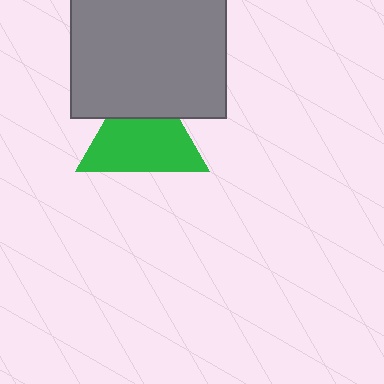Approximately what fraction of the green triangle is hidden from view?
Roughly 31% of the green triangle is hidden behind the gray square.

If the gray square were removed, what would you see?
You would see the complete green triangle.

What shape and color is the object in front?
The object in front is a gray square.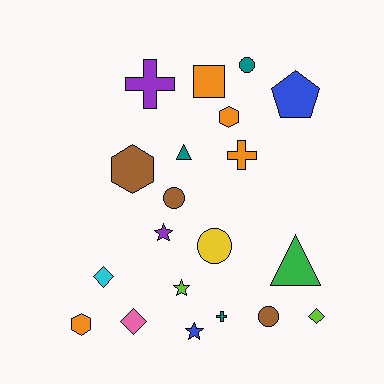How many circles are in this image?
There are 4 circles.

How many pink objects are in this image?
There is 1 pink object.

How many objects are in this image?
There are 20 objects.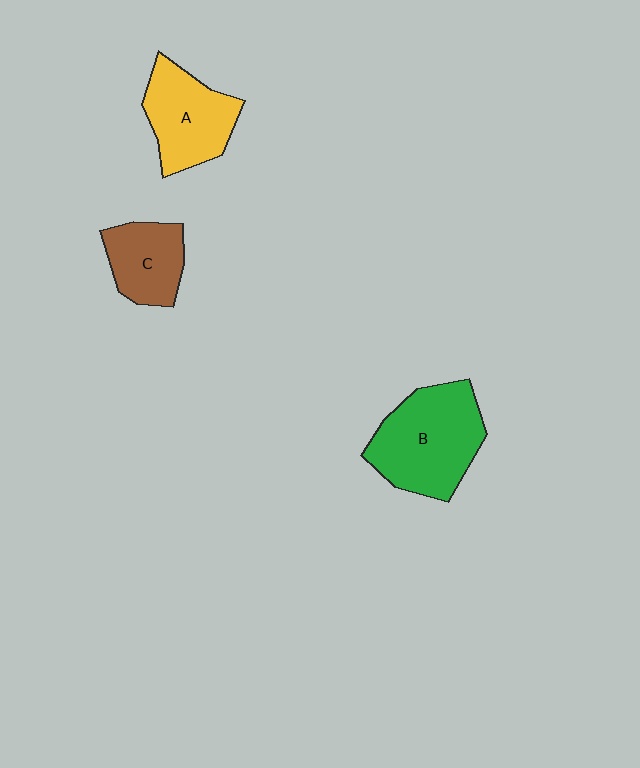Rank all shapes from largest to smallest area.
From largest to smallest: B (green), A (yellow), C (brown).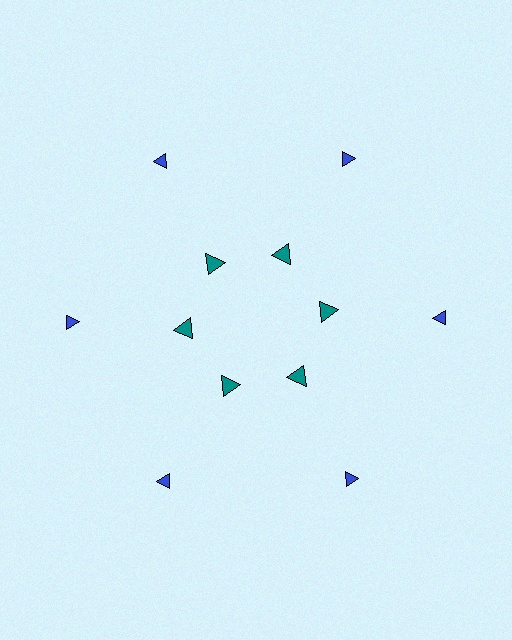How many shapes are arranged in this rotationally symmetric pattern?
There are 12 shapes, arranged in 6 groups of 2.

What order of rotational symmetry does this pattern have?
This pattern has 6-fold rotational symmetry.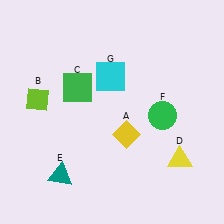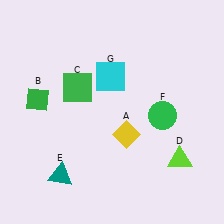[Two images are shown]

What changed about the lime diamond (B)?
In Image 1, B is lime. In Image 2, it changed to green.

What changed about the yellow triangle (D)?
In Image 1, D is yellow. In Image 2, it changed to lime.